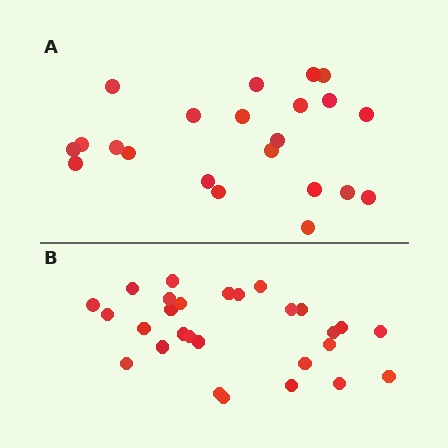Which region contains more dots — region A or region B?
Region B (the bottom region) has more dots.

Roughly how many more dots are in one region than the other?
Region B has about 6 more dots than region A.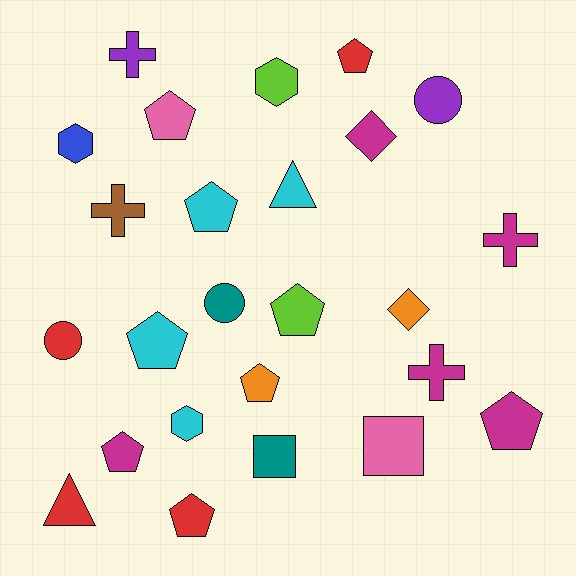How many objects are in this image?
There are 25 objects.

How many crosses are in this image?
There are 4 crosses.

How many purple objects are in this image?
There are 2 purple objects.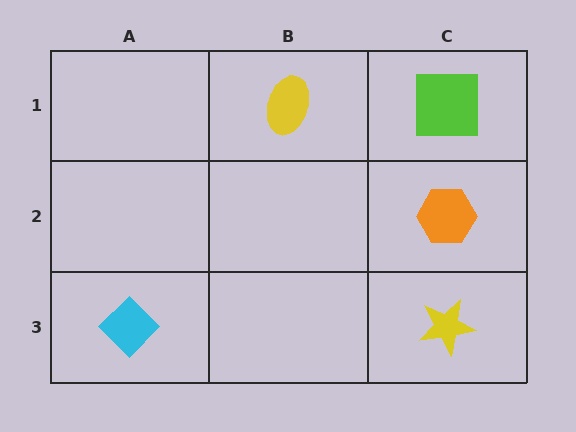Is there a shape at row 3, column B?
No, that cell is empty.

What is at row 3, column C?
A yellow star.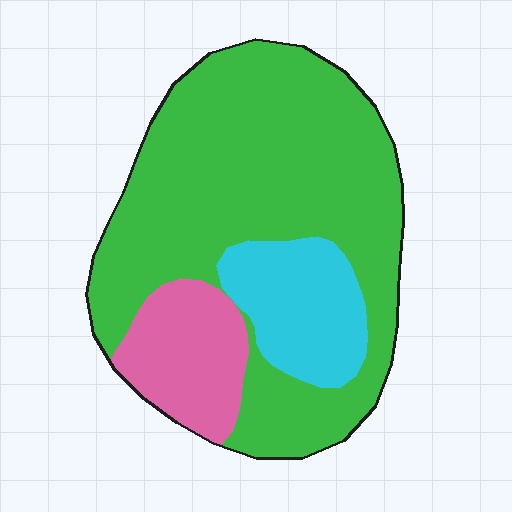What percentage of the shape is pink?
Pink takes up less than a sixth of the shape.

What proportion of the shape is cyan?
Cyan takes up about one sixth (1/6) of the shape.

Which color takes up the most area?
Green, at roughly 70%.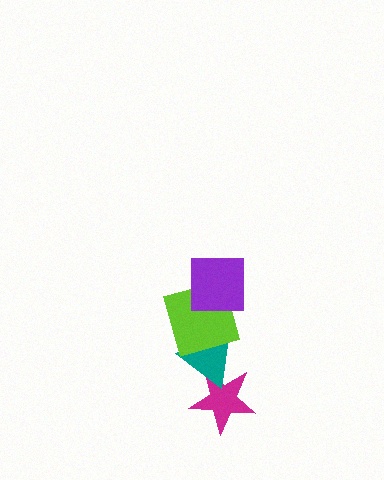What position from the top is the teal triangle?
The teal triangle is 3rd from the top.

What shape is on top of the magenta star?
The teal triangle is on top of the magenta star.